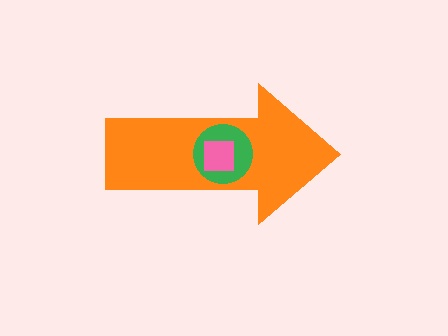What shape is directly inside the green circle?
The pink square.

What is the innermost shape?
The pink square.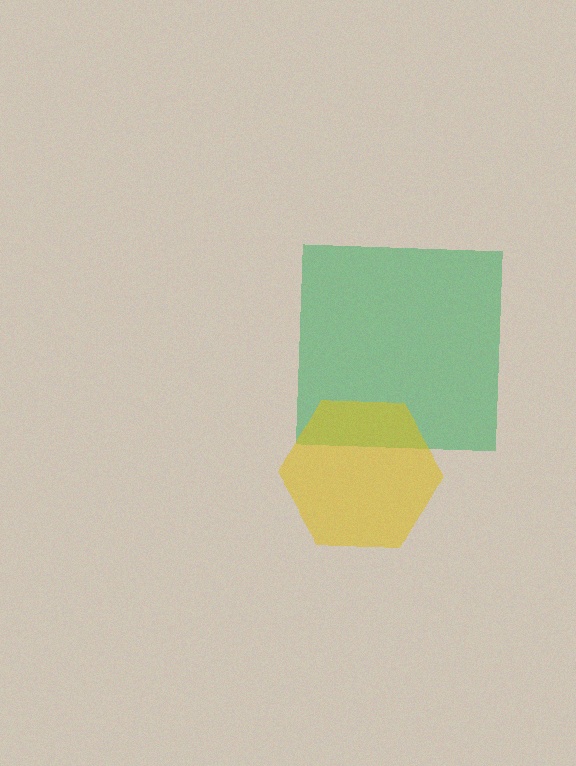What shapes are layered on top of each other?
The layered shapes are: a green square, a yellow hexagon.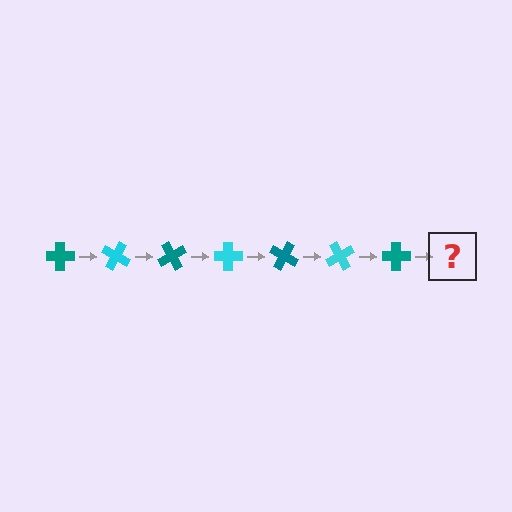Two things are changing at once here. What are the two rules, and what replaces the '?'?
The two rules are that it rotates 30 degrees each step and the color cycles through teal and cyan. The '?' should be a cyan cross, rotated 210 degrees from the start.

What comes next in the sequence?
The next element should be a cyan cross, rotated 210 degrees from the start.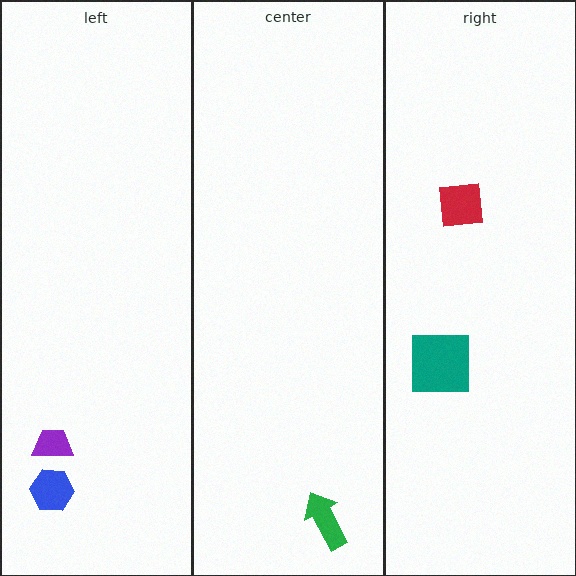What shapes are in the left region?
The purple trapezoid, the blue hexagon.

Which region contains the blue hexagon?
The left region.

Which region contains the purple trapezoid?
The left region.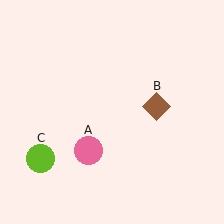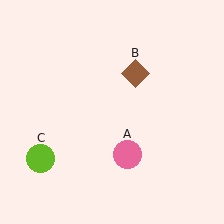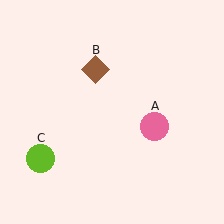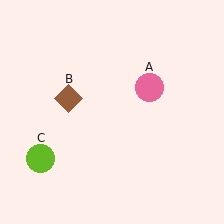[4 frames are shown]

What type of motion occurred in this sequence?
The pink circle (object A), brown diamond (object B) rotated counterclockwise around the center of the scene.